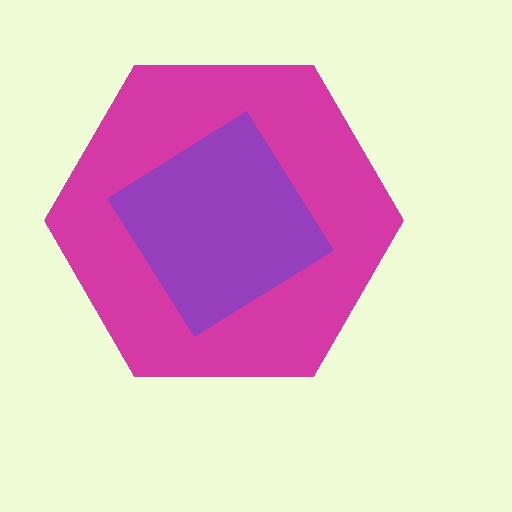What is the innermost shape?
The purple diamond.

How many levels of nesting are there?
2.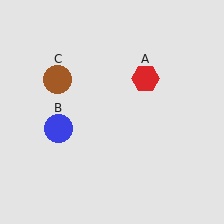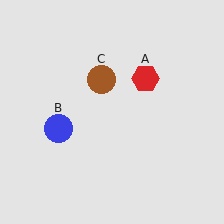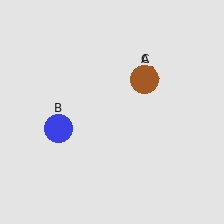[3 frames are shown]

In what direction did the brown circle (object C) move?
The brown circle (object C) moved right.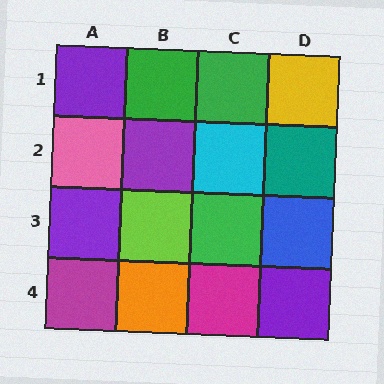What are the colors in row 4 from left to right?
Magenta, orange, magenta, purple.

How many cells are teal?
1 cell is teal.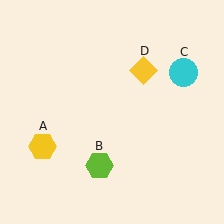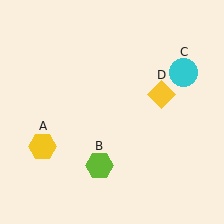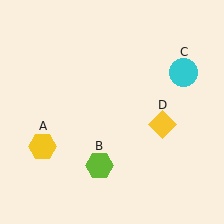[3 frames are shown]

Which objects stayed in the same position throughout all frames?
Yellow hexagon (object A) and lime hexagon (object B) and cyan circle (object C) remained stationary.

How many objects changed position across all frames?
1 object changed position: yellow diamond (object D).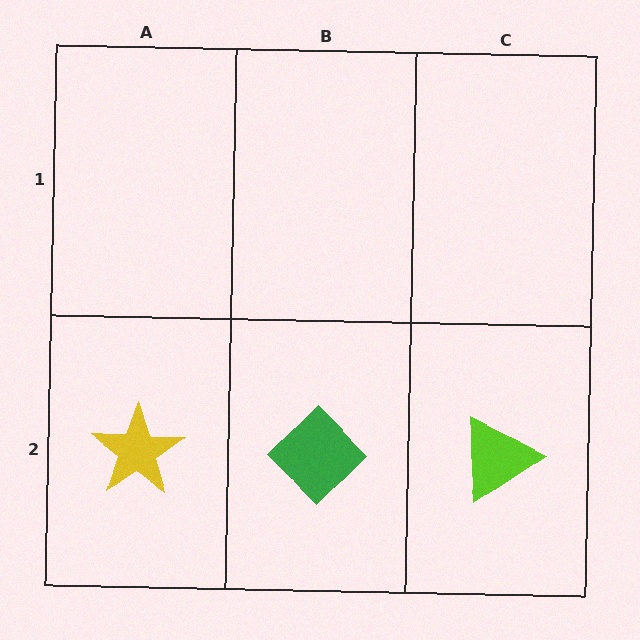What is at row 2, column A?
A yellow star.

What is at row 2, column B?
A green diamond.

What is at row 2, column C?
A lime triangle.